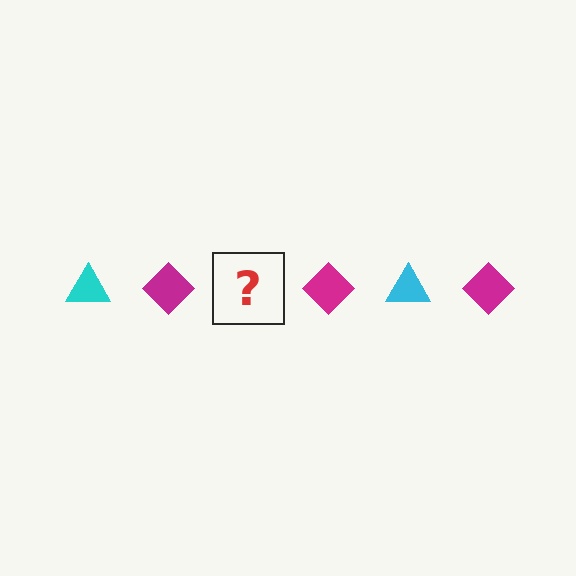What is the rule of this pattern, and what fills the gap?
The rule is that the pattern alternates between cyan triangle and magenta diamond. The gap should be filled with a cyan triangle.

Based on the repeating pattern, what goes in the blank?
The blank should be a cyan triangle.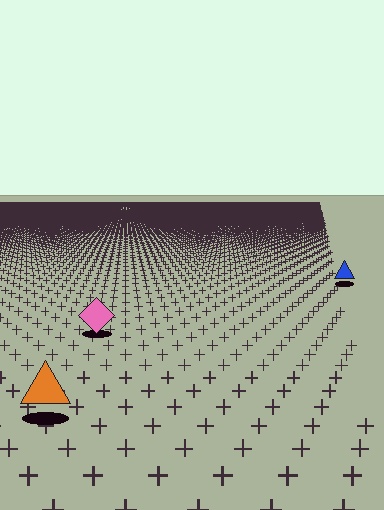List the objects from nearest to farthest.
From nearest to farthest: the orange triangle, the pink diamond, the blue triangle.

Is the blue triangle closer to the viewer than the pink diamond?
No. The pink diamond is closer — you can tell from the texture gradient: the ground texture is coarser near it.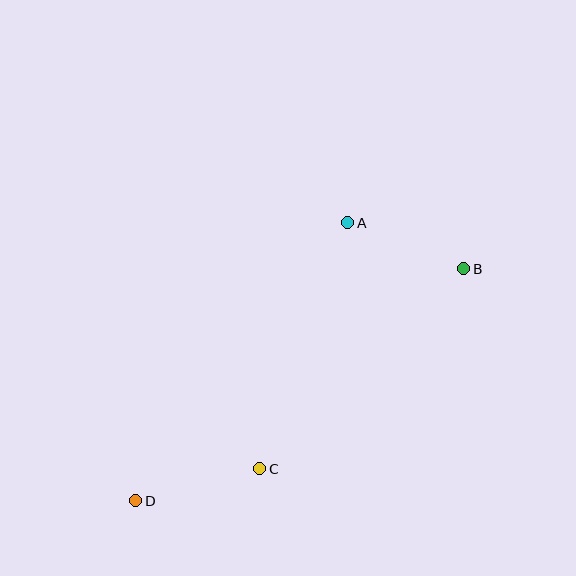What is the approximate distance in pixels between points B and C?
The distance between B and C is approximately 286 pixels.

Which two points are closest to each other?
Points A and B are closest to each other.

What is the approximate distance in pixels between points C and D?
The distance between C and D is approximately 128 pixels.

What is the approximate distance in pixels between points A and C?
The distance between A and C is approximately 261 pixels.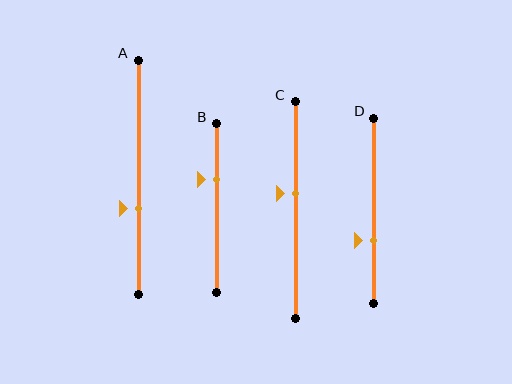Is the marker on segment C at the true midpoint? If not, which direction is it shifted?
No, the marker on segment C is shifted upward by about 8% of the segment length.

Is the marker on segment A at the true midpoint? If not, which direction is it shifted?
No, the marker on segment A is shifted downward by about 13% of the segment length.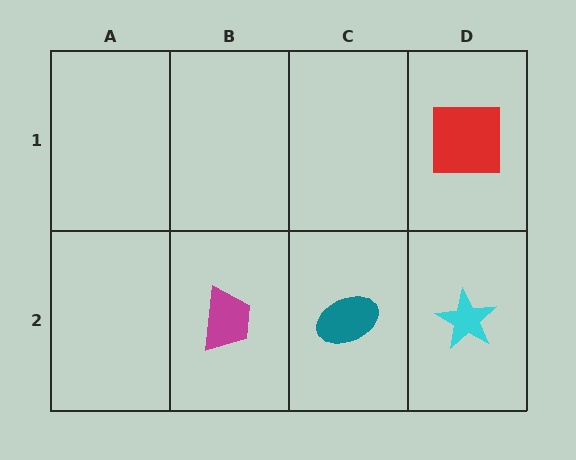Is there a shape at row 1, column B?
No, that cell is empty.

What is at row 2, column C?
A teal ellipse.